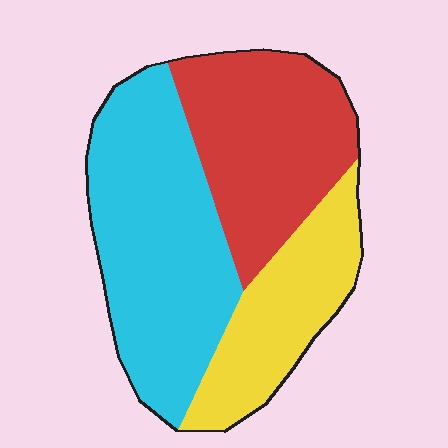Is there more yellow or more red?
Red.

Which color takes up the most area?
Cyan, at roughly 45%.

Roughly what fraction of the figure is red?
Red covers about 35% of the figure.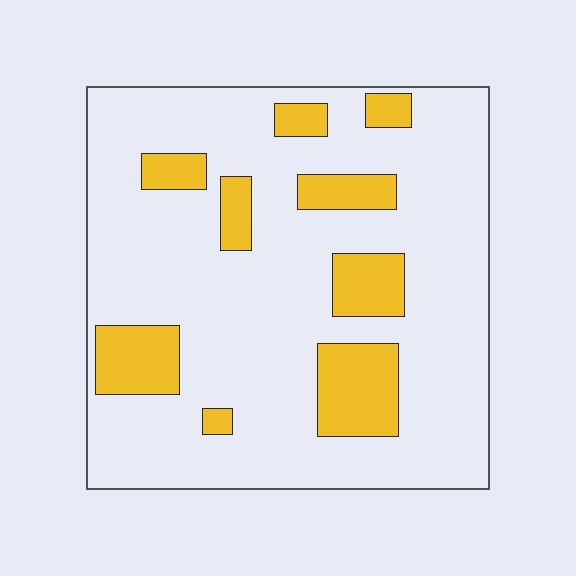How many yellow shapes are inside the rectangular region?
9.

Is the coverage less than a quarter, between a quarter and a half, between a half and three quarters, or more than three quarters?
Less than a quarter.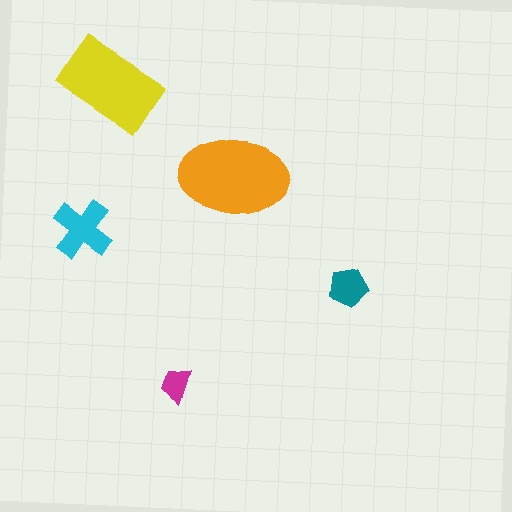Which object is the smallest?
The magenta trapezoid.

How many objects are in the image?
There are 5 objects in the image.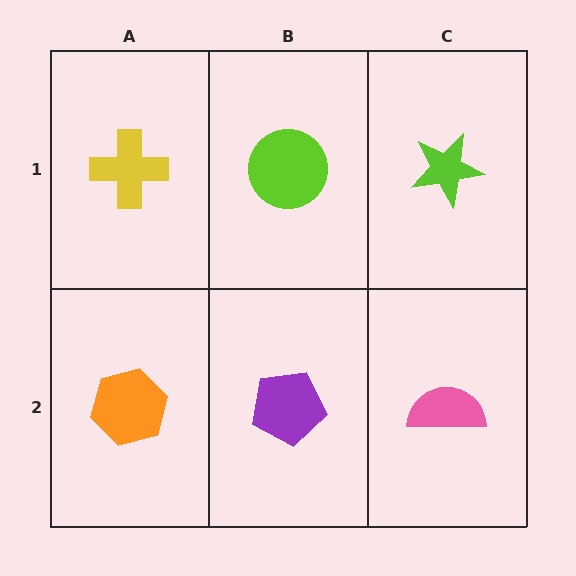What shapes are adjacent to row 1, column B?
A purple pentagon (row 2, column B), a yellow cross (row 1, column A), a lime star (row 1, column C).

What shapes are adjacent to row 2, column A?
A yellow cross (row 1, column A), a purple pentagon (row 2, column B).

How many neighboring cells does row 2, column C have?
2.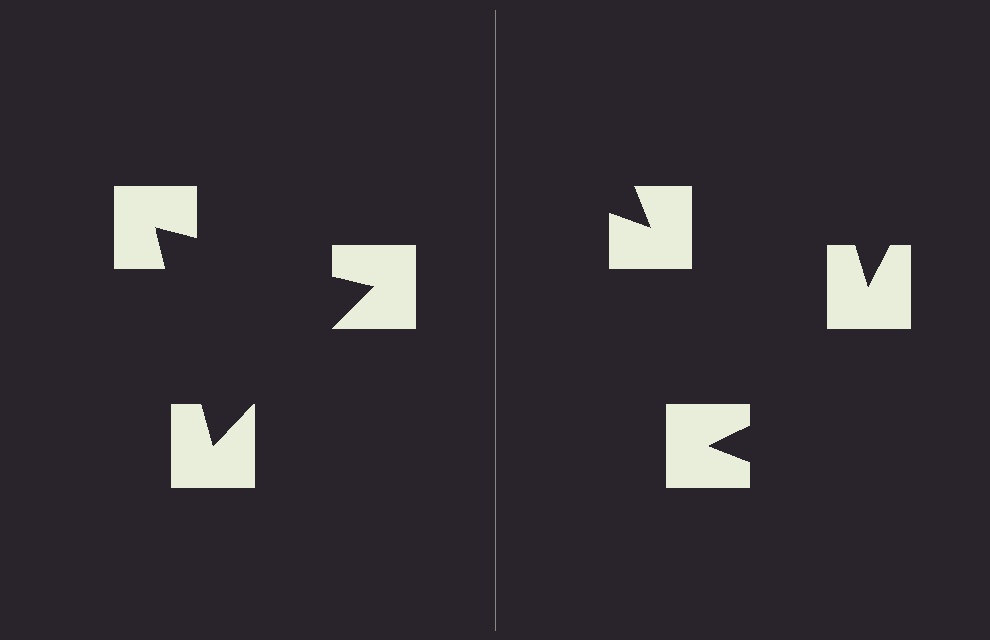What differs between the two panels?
The notched squares are positioned identically on both sides; only the wedge orientations differ. On the left they align to a triangle; on the right they are misaligned.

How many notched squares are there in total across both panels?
6 — 3 on each side.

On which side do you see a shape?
An illusory triangle appears on the left side. On the right side the wedge cuts are rotated, so no coherent shape forms.